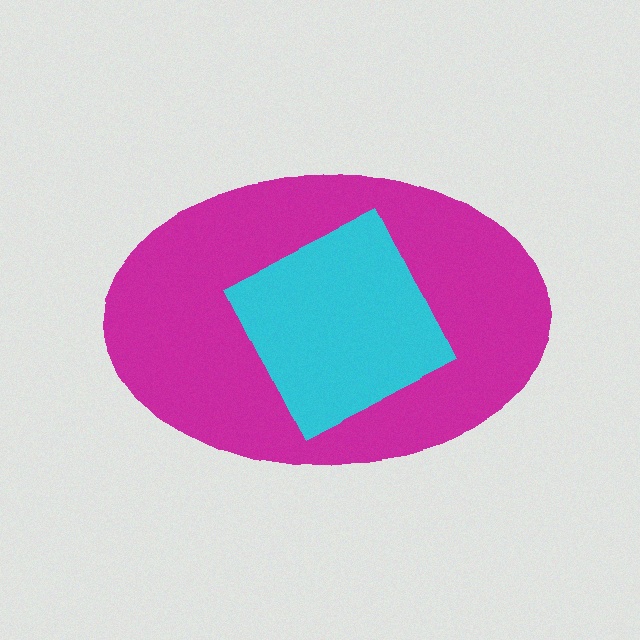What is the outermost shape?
The magenta ellipse.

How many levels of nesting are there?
2.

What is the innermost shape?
The cyan square.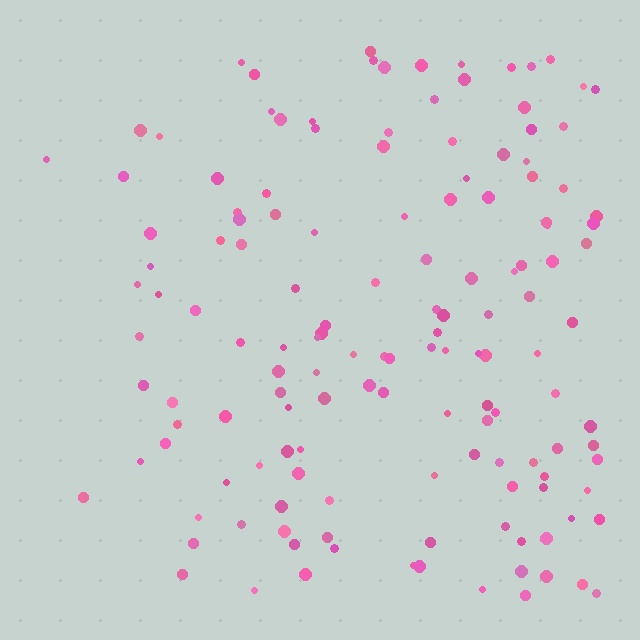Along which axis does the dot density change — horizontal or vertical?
Horizontal.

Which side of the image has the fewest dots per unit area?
The left.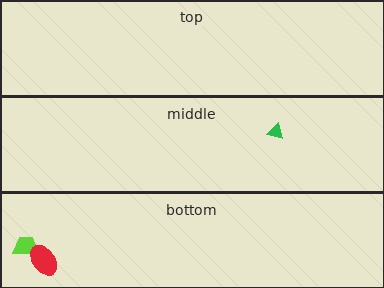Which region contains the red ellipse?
The bottom region.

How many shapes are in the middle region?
1.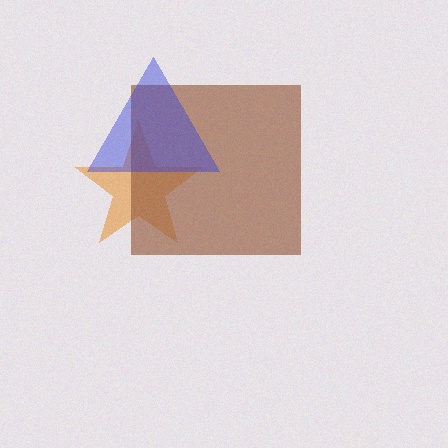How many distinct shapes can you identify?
There are 3 distinct shapes: an orange star, a brown square, a blue triangle.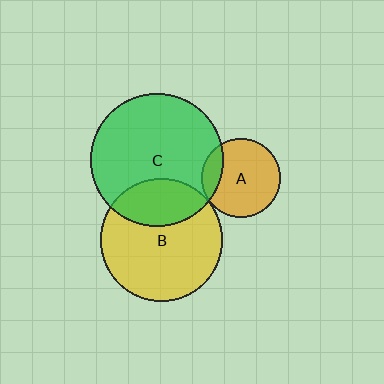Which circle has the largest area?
Circle C (green).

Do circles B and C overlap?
Yes.